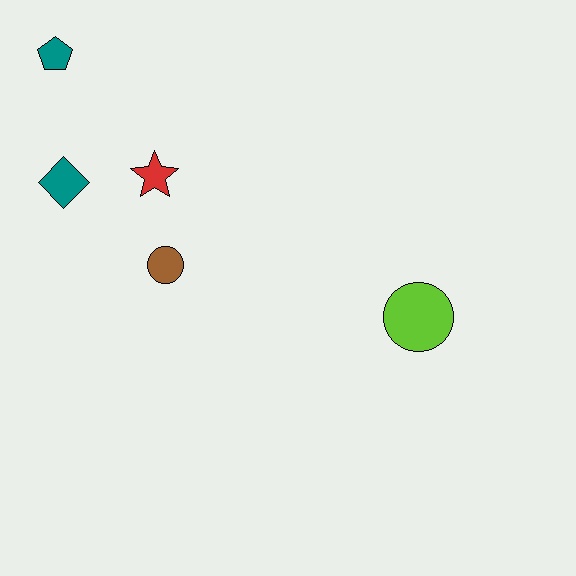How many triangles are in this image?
There are no triangles.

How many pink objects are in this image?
There are no pink objects.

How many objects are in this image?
There are 5 objects.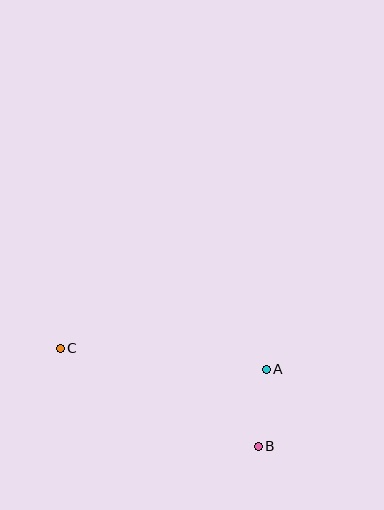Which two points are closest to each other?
Points A and B are closest to each other.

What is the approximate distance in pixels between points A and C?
The distance between A and C is approximately 207 pixels.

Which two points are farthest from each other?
Points B and C are farthest from each other.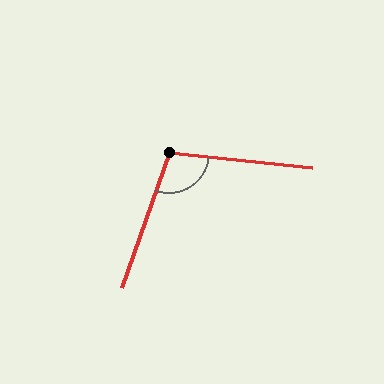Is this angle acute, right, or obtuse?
It is obtuse.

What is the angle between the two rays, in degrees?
Approximately 103 degrees.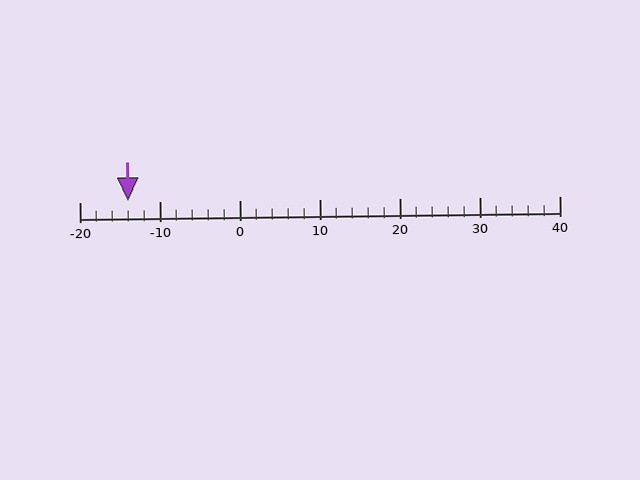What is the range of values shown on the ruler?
The ruler shows values from -20 to 40.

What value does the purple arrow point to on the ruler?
The purple arrow points to approximately -14.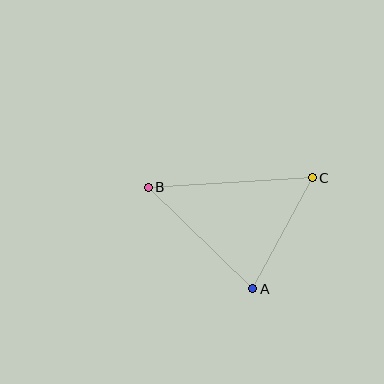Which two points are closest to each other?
Points A and C are closest to each other.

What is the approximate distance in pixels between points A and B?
The distance between A and B is approximately 146 pixels.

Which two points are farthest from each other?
Points B and C are farthest from each other.